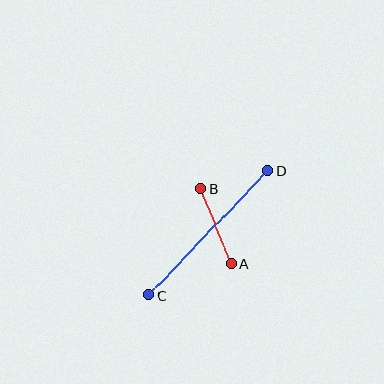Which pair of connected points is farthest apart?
Points C and D are farthest apart.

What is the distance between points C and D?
The distance is approximately 172 pixels.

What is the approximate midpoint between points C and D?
The midpoint is at approximately (209, 233) pixels.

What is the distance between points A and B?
The distance is approximately 80 pixels.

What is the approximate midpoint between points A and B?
The midpoint is at approximately (216, 226) pixels.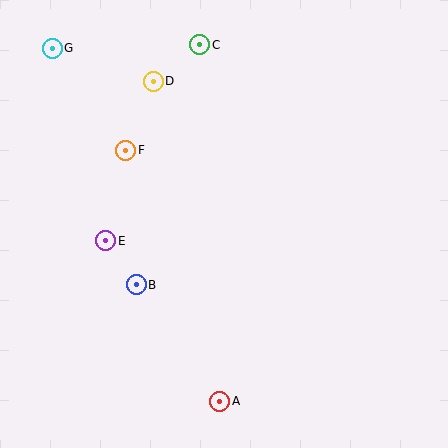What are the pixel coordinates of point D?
Point D is at (153, 81).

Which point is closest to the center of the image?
Point B at (136, 285) is closest to the center.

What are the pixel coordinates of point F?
Point F is at (126, 150).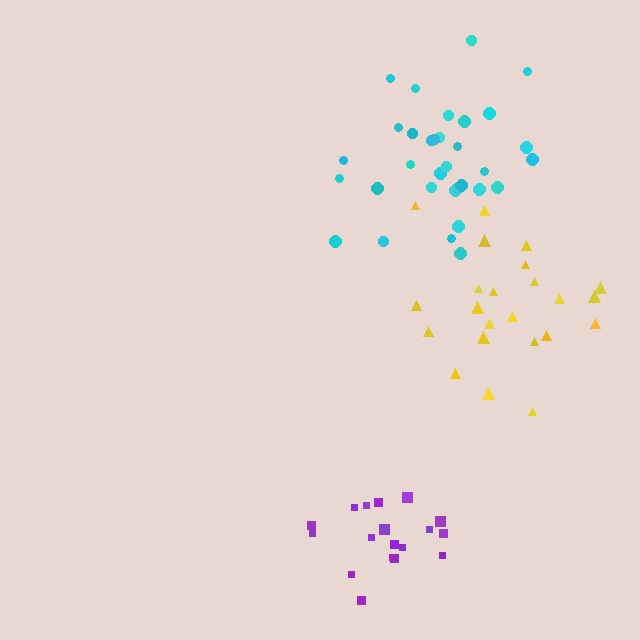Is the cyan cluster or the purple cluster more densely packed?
Purple.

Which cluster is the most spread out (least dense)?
Yellow.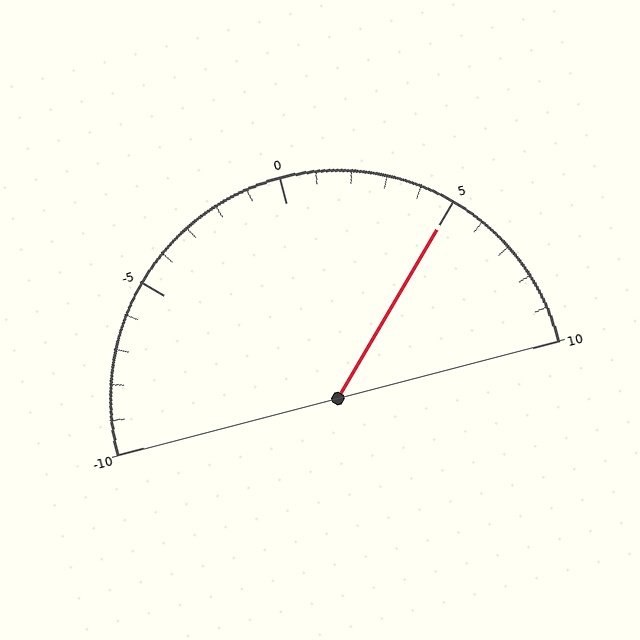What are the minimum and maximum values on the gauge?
The gauge ranges from -10 to 10.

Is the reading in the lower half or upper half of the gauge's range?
The reading is in the upper half of the range (-10 to 10).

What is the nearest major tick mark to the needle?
The nearest major tick mark is 5.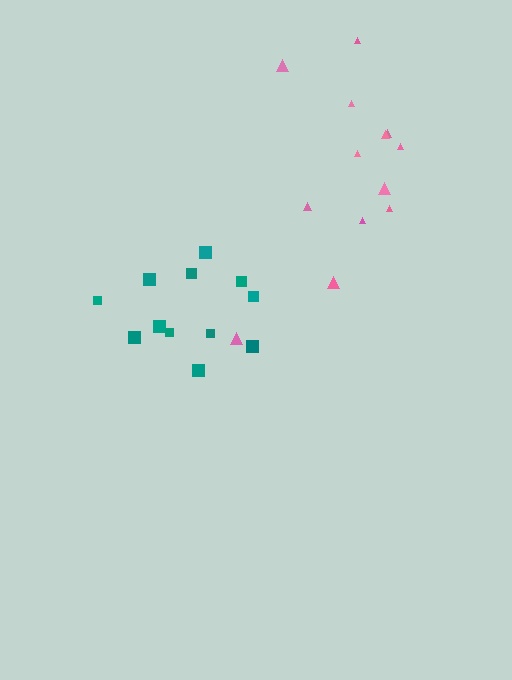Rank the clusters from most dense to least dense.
teal, pink.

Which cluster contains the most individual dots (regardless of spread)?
Pink (13).